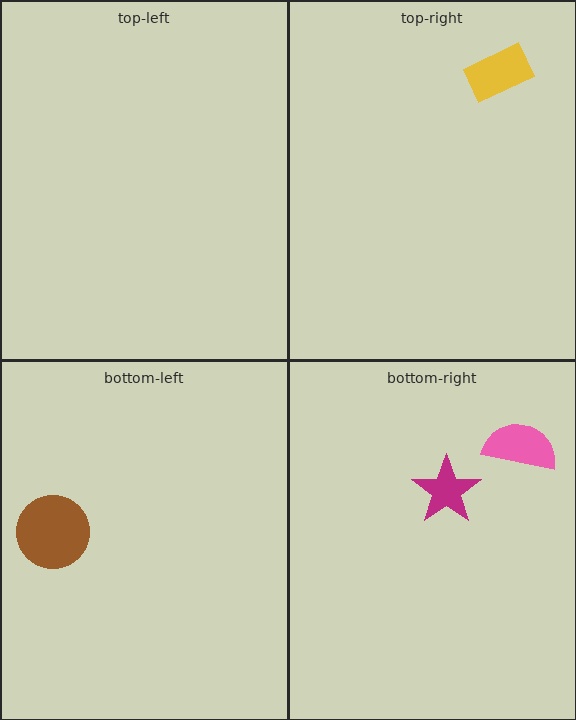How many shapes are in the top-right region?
1.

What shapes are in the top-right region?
The yellow rectangle.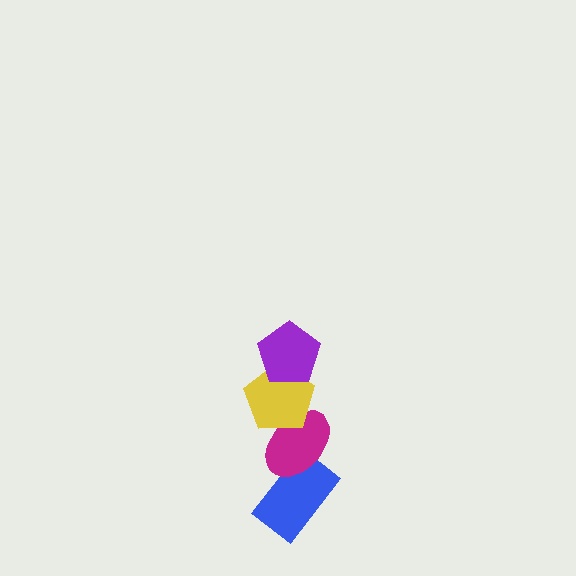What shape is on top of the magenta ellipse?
The yellow pentagon is on top of the magenta ellipse.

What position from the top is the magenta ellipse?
The magenta ellipse is 3rd from the top.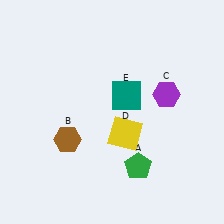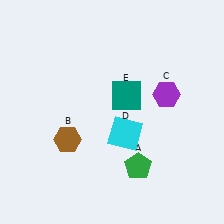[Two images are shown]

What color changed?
The square (D) changed from yellow in Image 1 to cyan in Image 2.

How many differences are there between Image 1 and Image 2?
There is 1 difference between the two images.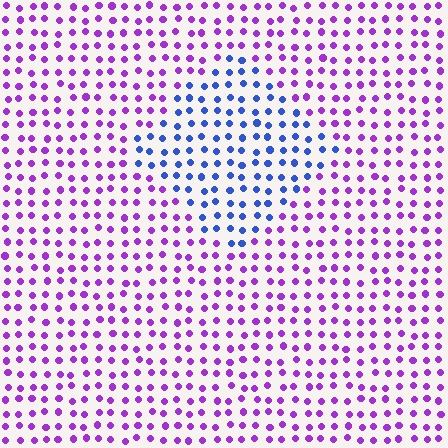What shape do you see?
I see a diamond.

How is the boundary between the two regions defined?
The boundary is defined purely by a slight shift in hue (about 56 degrees). Spacing, size, and orientation are identical on both sides.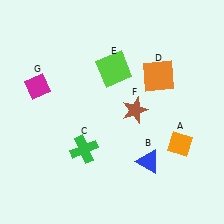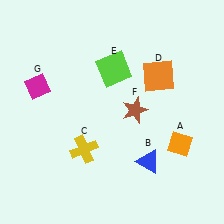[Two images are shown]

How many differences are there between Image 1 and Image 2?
There is 1 difference between the two images.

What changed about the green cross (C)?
In Image 1, C is green. In Image 2, it changed to yellow.